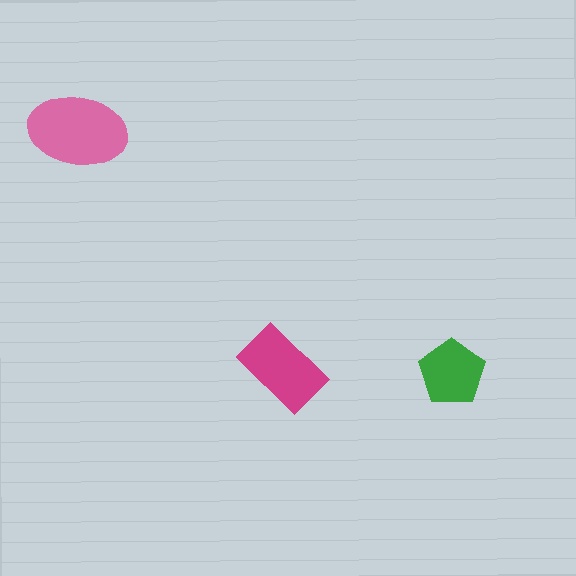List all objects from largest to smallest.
The pink ellipse, the magenta rectangle, the green pentagon.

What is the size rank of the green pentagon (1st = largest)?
3rd.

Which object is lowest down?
The green pentagon is bottommost.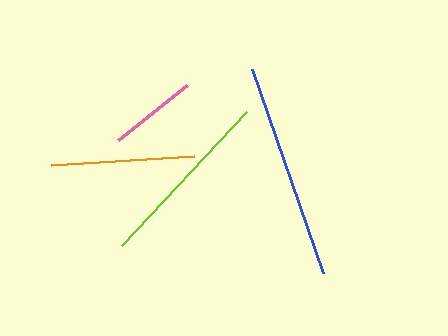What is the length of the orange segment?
The orange segment is approximately 143 pixels long.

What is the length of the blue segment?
The blue segment is approximately 217 pixels long.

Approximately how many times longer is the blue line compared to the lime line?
The blue line is approximately 1.2 times the length of the lime line.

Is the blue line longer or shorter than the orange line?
The blue line is longer than the orange line.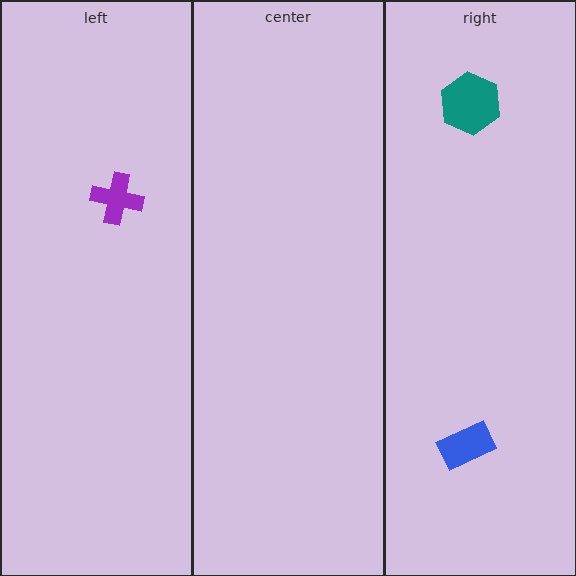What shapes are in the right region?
The blue rectangle, the teal hexagon.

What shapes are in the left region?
The purple cross.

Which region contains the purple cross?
The left region.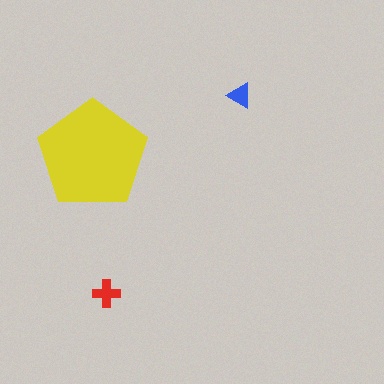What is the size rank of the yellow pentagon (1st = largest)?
1st.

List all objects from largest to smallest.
The yellow pentagon, the red cross, the blue triangle.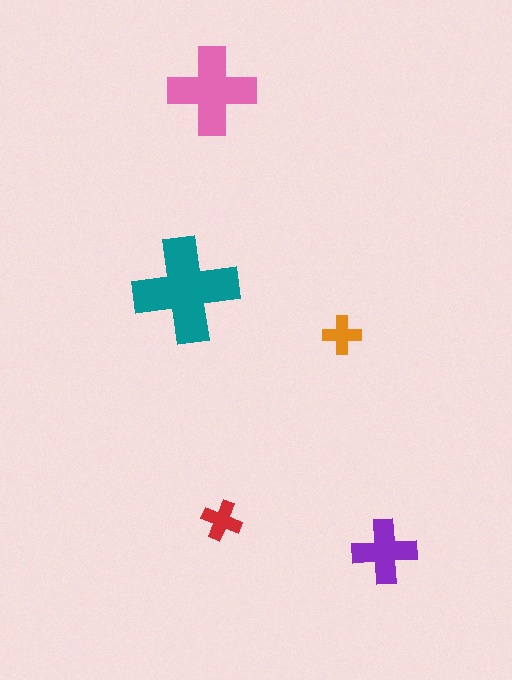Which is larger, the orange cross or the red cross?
The red one.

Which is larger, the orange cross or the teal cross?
The teal one.